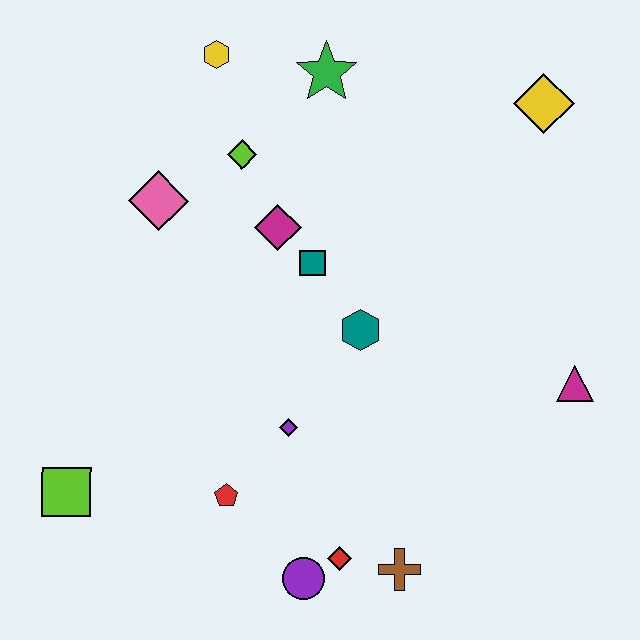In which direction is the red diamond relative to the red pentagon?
The red diamond is to the right of the red pentagon.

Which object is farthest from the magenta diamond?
The brown cross is farthest from the magenta diamond.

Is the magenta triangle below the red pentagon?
No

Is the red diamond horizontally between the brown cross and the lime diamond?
Yes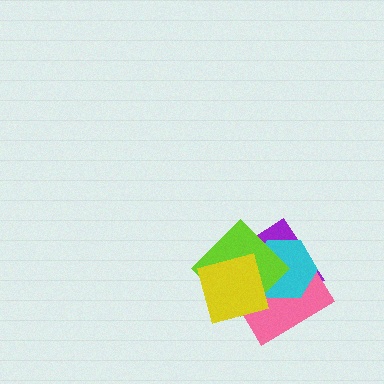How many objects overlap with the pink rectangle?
4 objects overlap with the pink rectangle.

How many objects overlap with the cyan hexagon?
4 objects overlap with the cyan hexagon.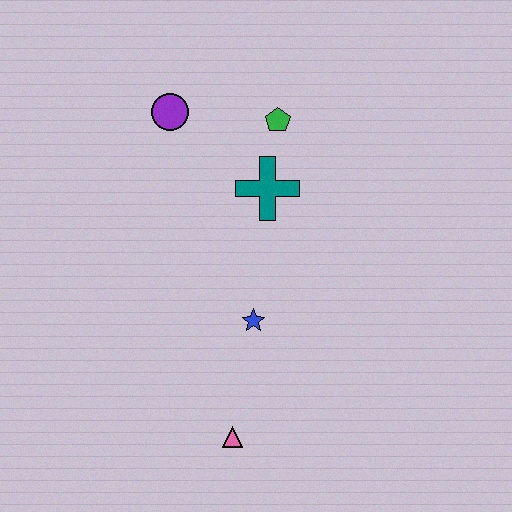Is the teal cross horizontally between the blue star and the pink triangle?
No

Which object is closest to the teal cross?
The green pentagon is closest to the teal cross.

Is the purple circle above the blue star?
Yes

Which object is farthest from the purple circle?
The pink triangle is farthest from the purple circle.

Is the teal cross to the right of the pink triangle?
Yes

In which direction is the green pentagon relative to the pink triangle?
The green pentagon is above the pink triangle.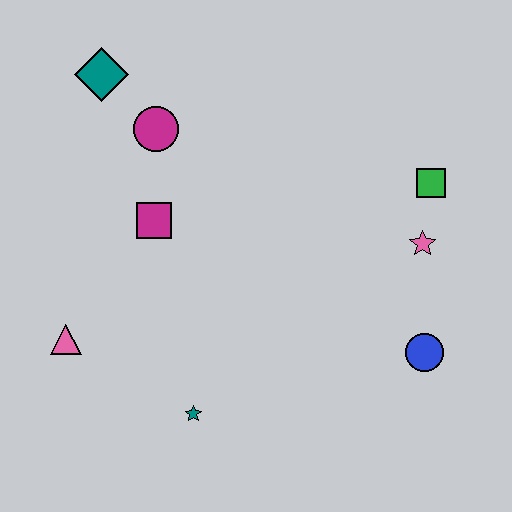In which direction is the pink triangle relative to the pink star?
The pink triangle is to the left of the pink star.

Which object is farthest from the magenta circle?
The blue circle is farthest from the magenta circle.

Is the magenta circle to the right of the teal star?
No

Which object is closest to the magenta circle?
The teal diamond is closest to the magenta circle.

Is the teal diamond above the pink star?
Yes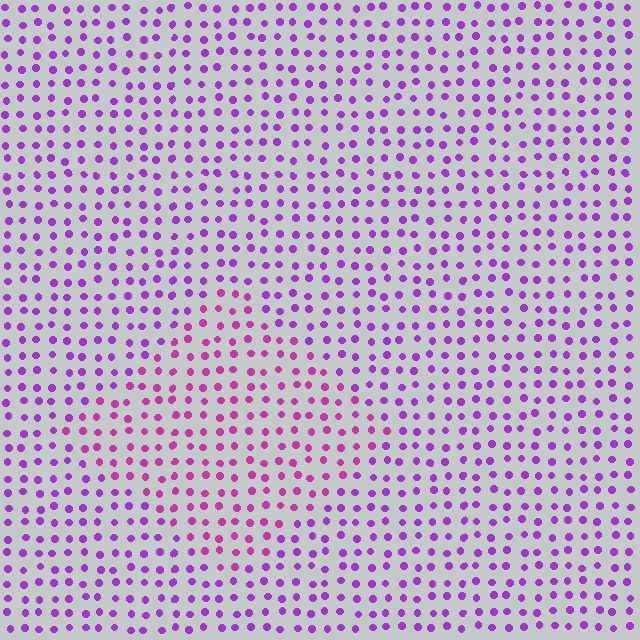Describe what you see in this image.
The image is filled with small purple elements in a uniform arrangement. A diamond-shaped region is visible where the elements are tinted to a slightly different hue, forming a subtle color boundary.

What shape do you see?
I see a diamond.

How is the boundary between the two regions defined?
The boundary is defined purely by a slight shift in hue (about 30 degrees). Spacing, size, and orientation are identical on both sides.